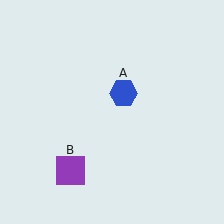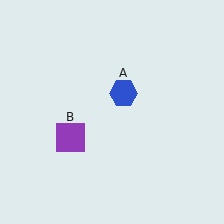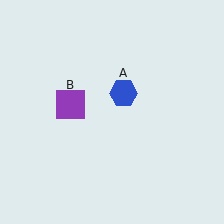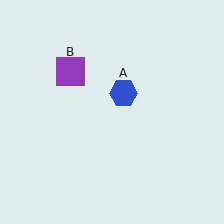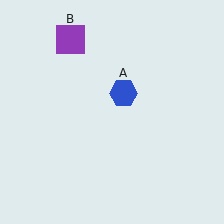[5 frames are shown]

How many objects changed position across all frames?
1 object changed position: purple square (object B).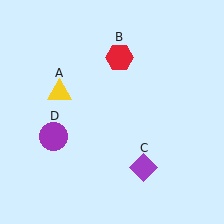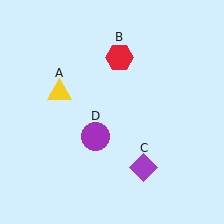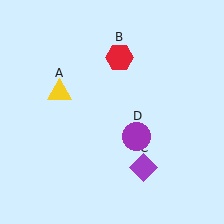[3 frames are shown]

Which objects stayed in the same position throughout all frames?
Yellow triangle (object A) and red hexagon (object B) and purple diamond (object C) remained stationary.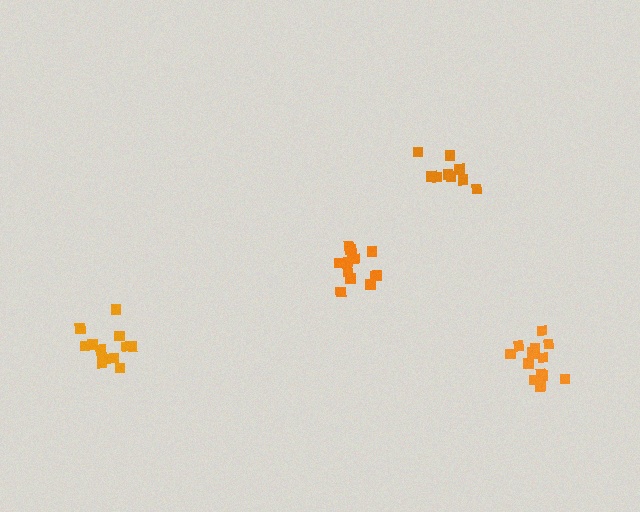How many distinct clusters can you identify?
There are 4 distinct clusters.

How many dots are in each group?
Group 1: 13 dots, Group 2: 13 dots, Group 3: 14 dots, Group 4: 9 dots (49 total).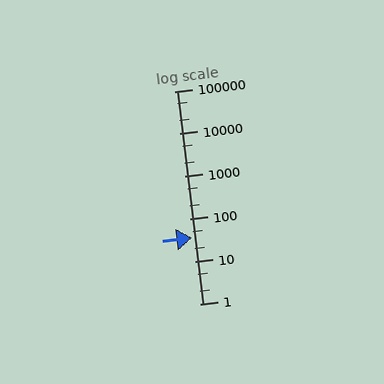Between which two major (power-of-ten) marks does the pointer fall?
The pointer is between 10 and 100.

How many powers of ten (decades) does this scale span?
The scale spans 5 decades, from 1 to 100000.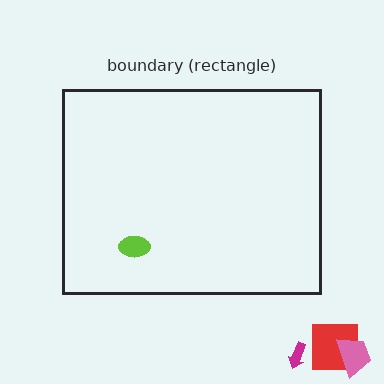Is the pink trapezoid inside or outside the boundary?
Outside.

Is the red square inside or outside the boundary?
Outside.